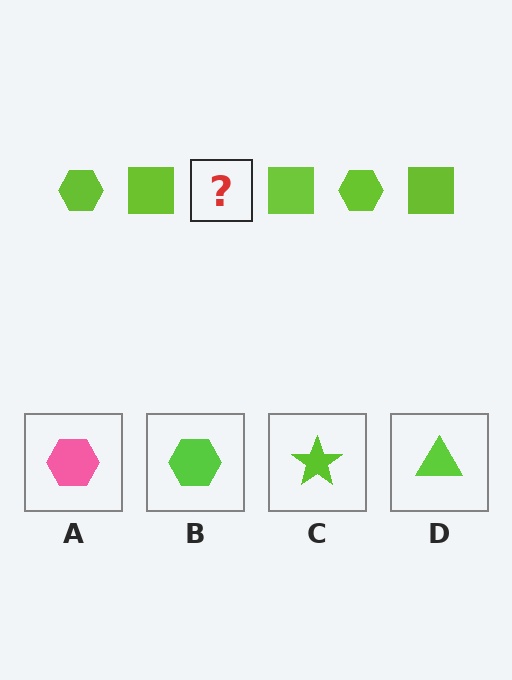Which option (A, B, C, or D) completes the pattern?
B.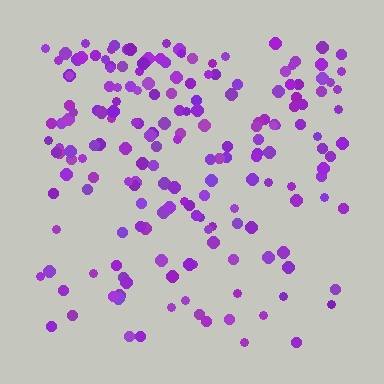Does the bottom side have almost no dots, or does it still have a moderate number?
Still a moderate number, just noticeably fewer than the top.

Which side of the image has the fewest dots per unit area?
The bottom.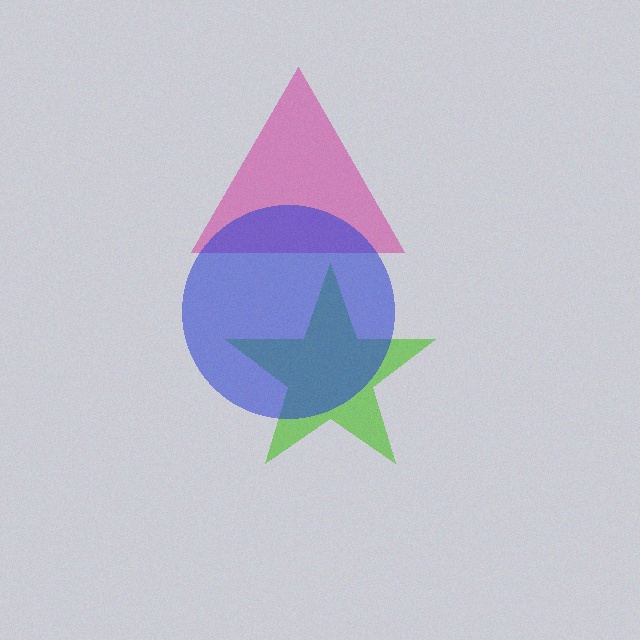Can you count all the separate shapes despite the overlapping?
Yes, there are 3 separate shapes.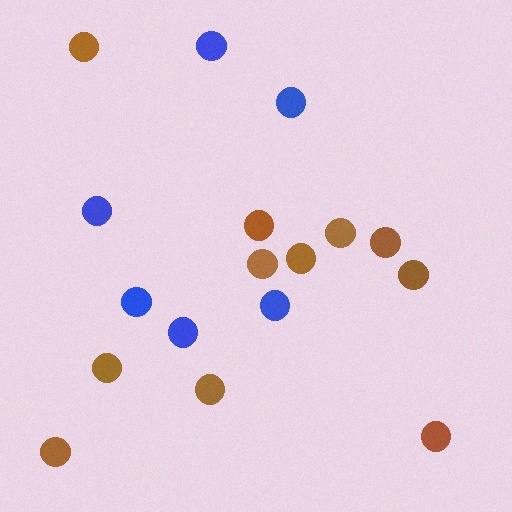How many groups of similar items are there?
There are 2 groups: one group of blue circles (6) and one group of brown circles (11).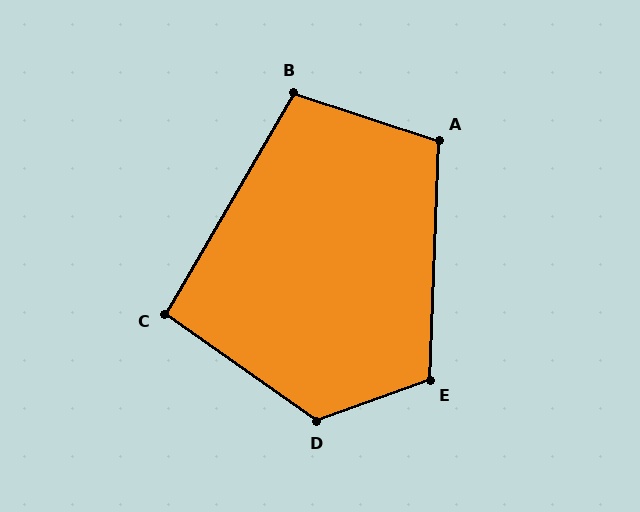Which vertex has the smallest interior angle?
C, at approximately 95 degrees.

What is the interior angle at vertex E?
Approximately 112 degrees (obtuse).